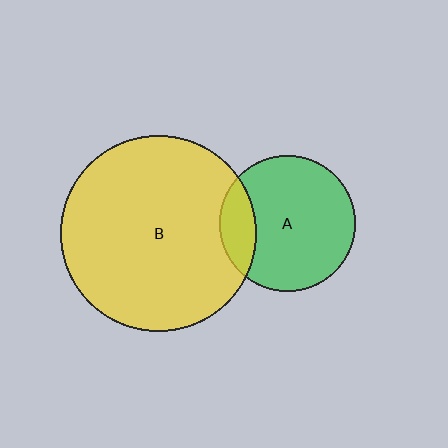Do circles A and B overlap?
Yes.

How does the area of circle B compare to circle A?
Approximately 2.1 times.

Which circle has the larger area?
Circle B (yellow).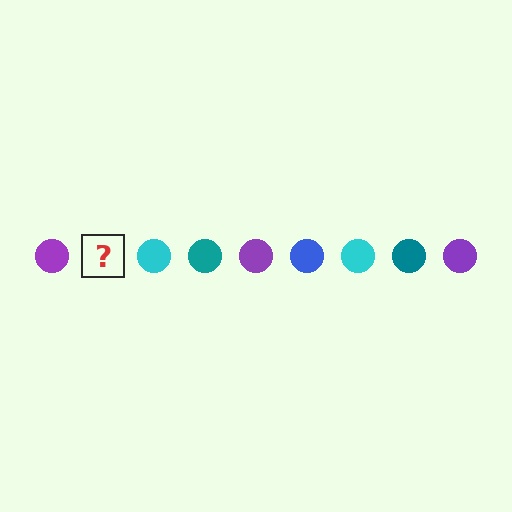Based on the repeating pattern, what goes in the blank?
The blank should be a blue circle.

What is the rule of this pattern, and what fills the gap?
The rule is that the pattern cycles through purple, blue, cyan, teal circles. The gap should be filled with a blue circle.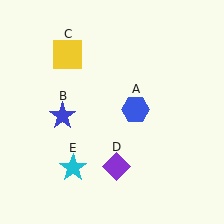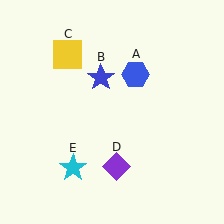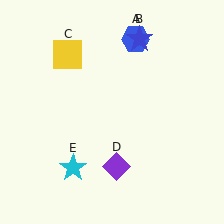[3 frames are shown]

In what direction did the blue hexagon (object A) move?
The blue hexagon (object A) moved up.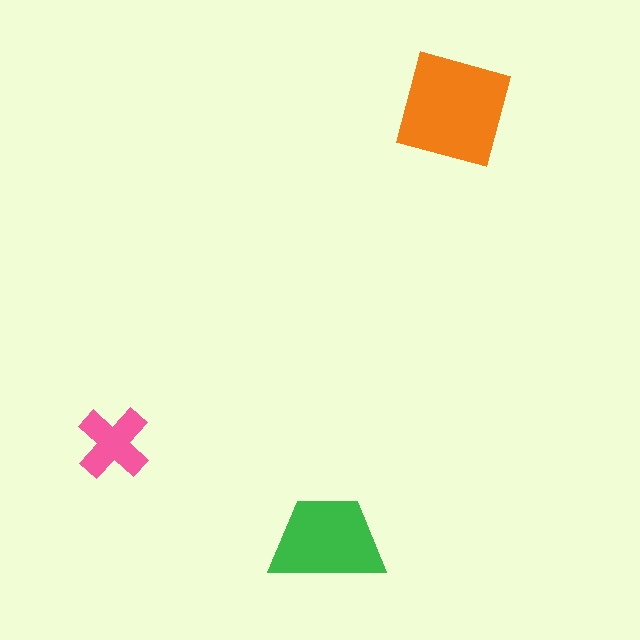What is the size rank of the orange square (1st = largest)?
1st.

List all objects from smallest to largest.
The pink cross, the green trapezoid, the orange square.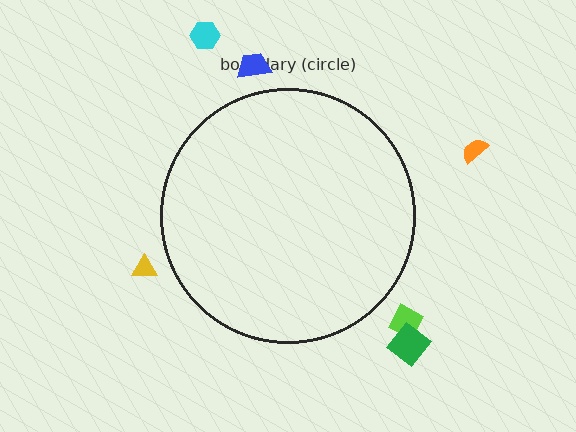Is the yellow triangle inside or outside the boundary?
Outside.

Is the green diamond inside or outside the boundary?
Outside.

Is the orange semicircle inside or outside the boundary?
Outside.